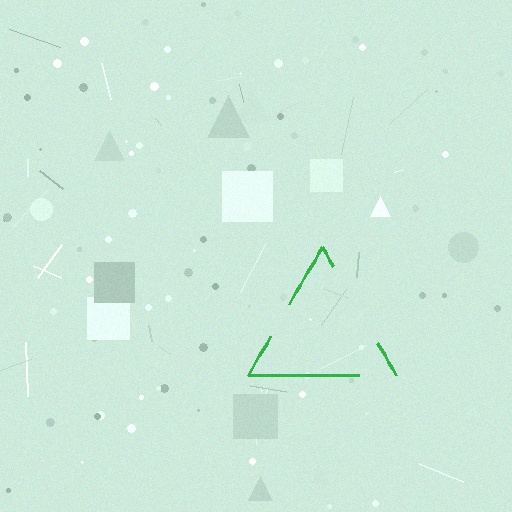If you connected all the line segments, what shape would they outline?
They would outline a triangle.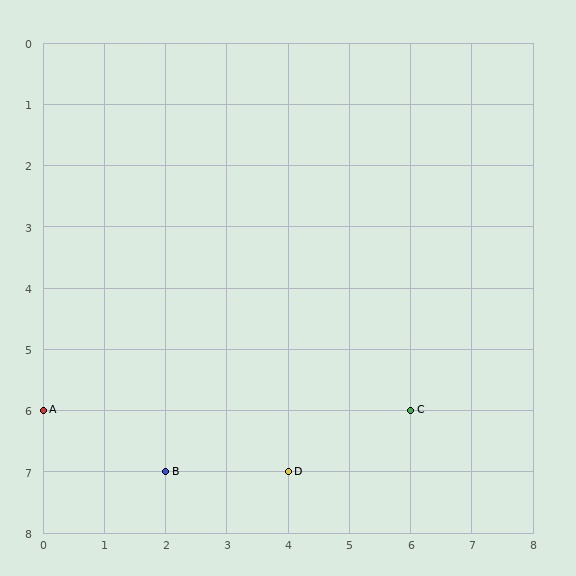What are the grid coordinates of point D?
Point D is at grid coordinates (4, 7).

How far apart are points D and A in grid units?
Points D and A are 4 columns and 1 row apart (about 4.1 grid units diagonally).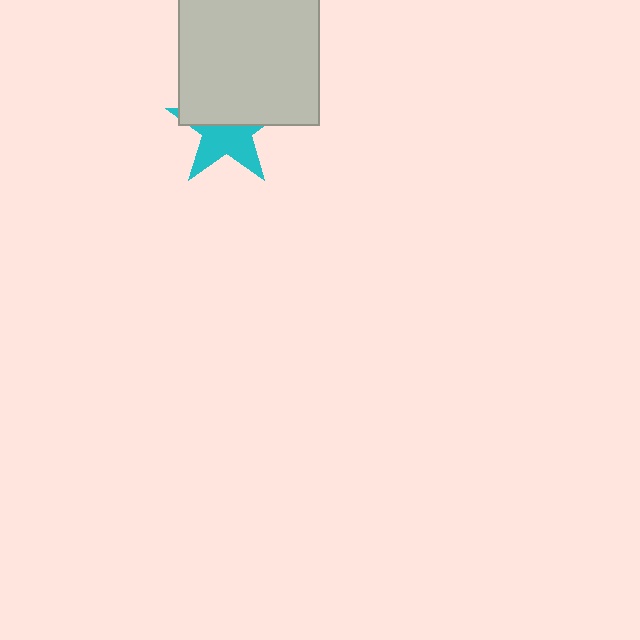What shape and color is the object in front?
The object in front is a light gray square.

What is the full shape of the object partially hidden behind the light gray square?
The partially hidden object is a cyan star.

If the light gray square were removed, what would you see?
You would see the complete cyan star.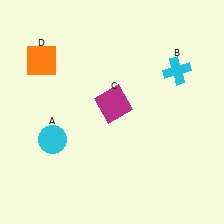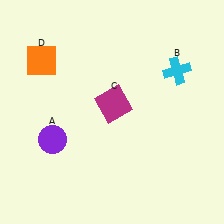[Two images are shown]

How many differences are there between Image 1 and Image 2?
There is 1 difference between the two images.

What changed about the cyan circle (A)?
In Image 1, A is cyan. In Image 2, it changed to purple.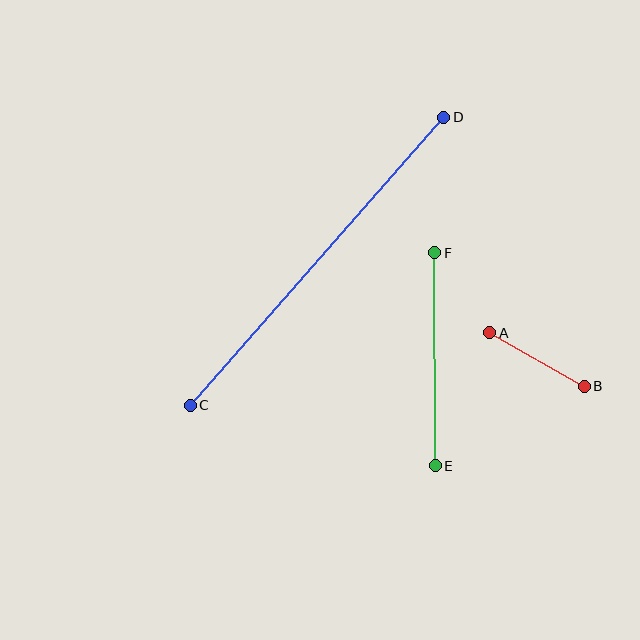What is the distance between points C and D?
The distance is approximately 383 pixels.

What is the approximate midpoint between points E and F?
The midpoint is at approximately (435, 359) pixels.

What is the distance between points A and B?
The distance is approximately 109 pixels.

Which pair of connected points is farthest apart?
Points C and D are farthest apart.